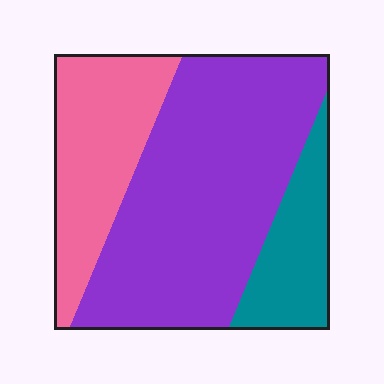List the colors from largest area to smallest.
From largest to smallest: purple, pink, teal.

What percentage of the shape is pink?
Pink covers roughly 25% of the shape.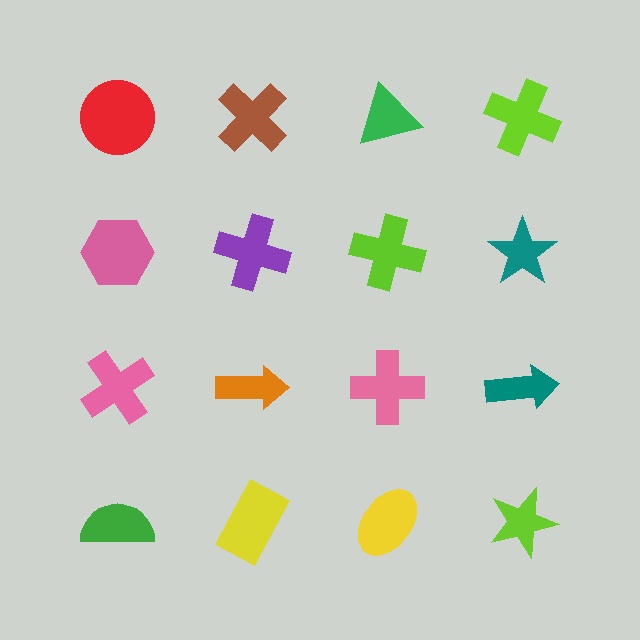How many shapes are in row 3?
4 shapes.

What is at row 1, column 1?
A red circle.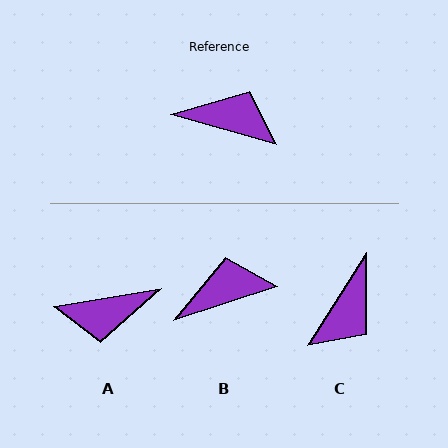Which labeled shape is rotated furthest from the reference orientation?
A, about 155 degrees away.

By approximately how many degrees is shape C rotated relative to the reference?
Approximately 106 degrees clockwise.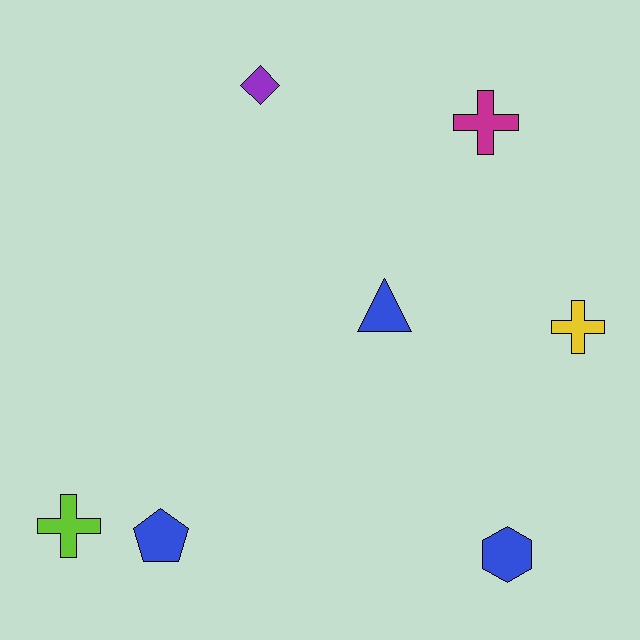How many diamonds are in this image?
There is 1 diamond.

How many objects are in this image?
There are 7 objects.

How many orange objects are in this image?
There are no orange objects.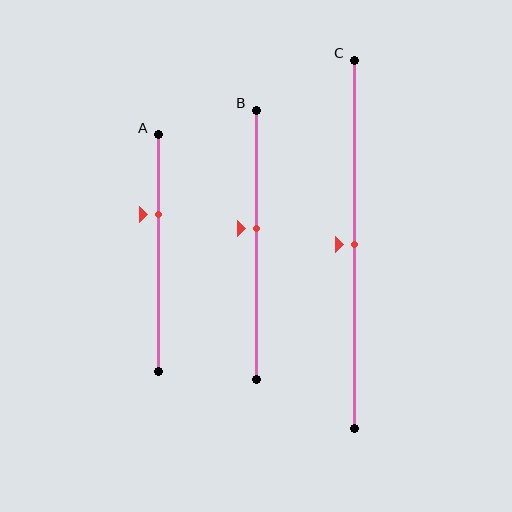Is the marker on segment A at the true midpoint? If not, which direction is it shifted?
No, the marker on segment A is shifted upward by about 16% of the segment length.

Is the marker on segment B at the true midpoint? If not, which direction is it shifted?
No, the marker on segment B is shifted upward by about 6% of the segment length.